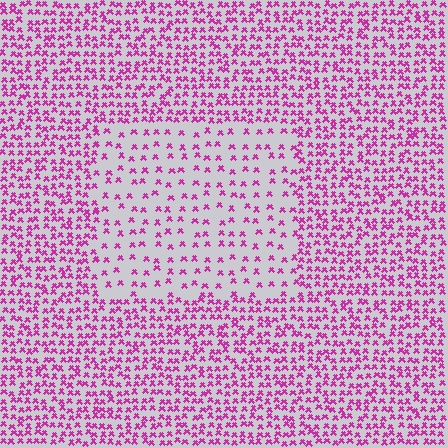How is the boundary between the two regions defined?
The boundary is defined by a change in element density (approximately 2.3x ratio). All elements are the same color, size, and shape.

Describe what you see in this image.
The image contains small magenta elements arranged at two different densities. A rectangle-shaped region is visible where the elements are less densely packed than the surrounding area.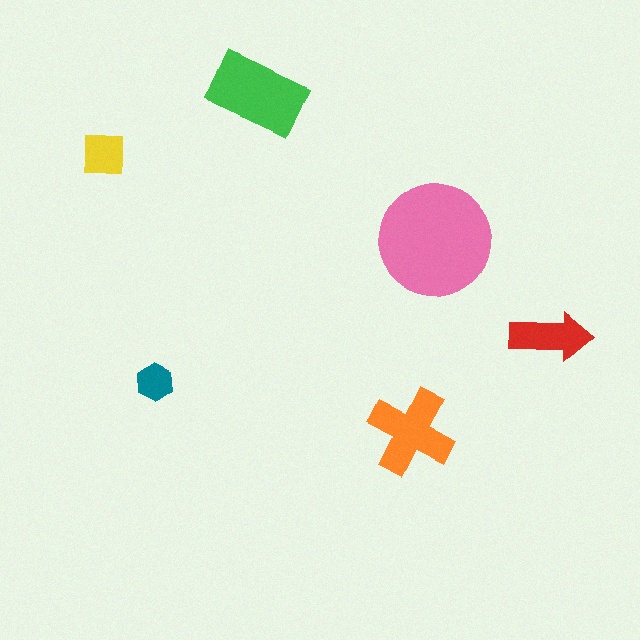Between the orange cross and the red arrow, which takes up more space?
The orange cross.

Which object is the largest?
The pink circle.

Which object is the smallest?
The teal hexagon.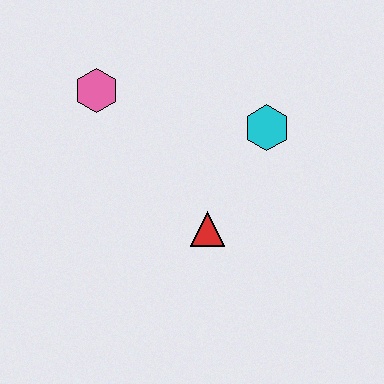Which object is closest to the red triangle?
The cyan hexagon is closest to the red triangle.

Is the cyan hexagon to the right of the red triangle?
Yes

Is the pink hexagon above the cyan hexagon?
Yes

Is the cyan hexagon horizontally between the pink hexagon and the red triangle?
No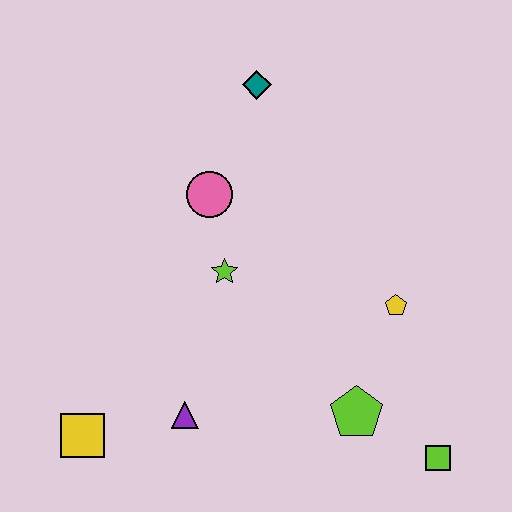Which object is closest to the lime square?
The lime pentagon is closest to the lime square.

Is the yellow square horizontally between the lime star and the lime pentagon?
No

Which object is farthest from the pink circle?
The lime square is farthest from the pink circle.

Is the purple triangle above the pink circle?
No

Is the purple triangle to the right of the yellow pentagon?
No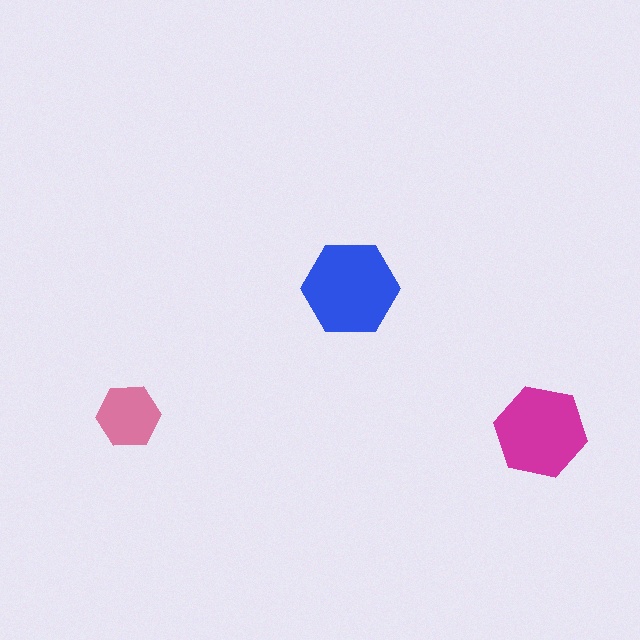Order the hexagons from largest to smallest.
the blue one, the magenta one, the pink one.